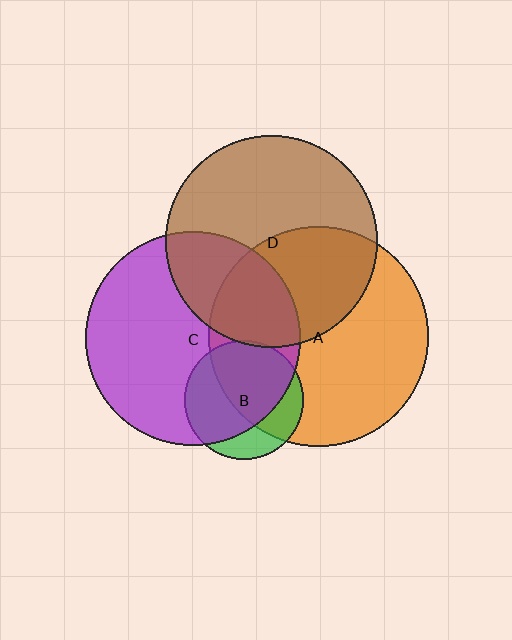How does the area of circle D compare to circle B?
Approximately 3.2 times.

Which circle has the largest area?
Circle A (orange).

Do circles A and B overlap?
Yes.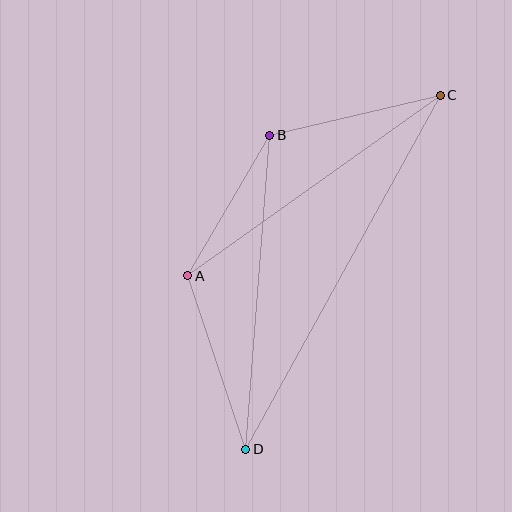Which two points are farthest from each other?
Points C and D are farthest from each other.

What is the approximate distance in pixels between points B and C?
The distance between B and C is approximately 175 pixels.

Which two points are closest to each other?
Points A and B are closest to each other.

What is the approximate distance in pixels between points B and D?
The distance between B and D is approximately 315 pixels.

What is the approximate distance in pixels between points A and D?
The distance between A and D is approximately 183 pixels.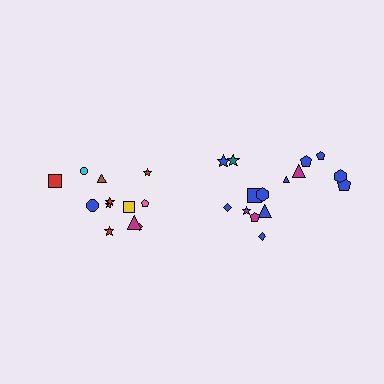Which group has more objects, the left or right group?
The right group.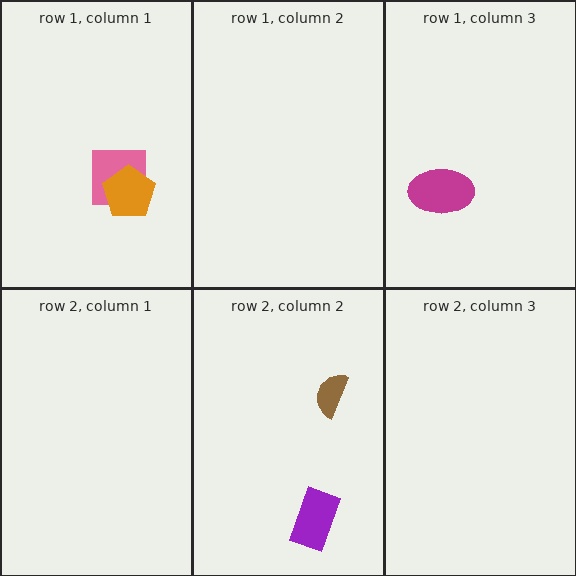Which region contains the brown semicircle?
The row 2, column 2 region.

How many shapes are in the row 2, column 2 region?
2.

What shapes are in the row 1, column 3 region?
The magenta ellipse.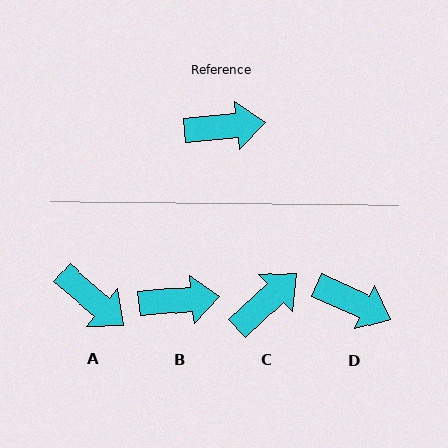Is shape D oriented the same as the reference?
No, it is off by about 30 degrees.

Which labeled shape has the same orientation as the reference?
B.